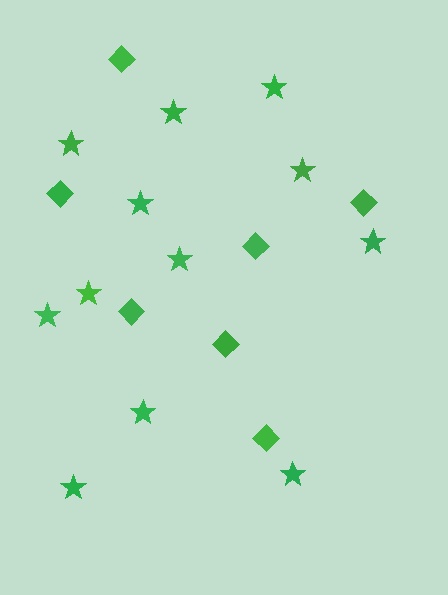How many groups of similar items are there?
There are 2 groups: one group of diamonds (7) and one group of stars (12).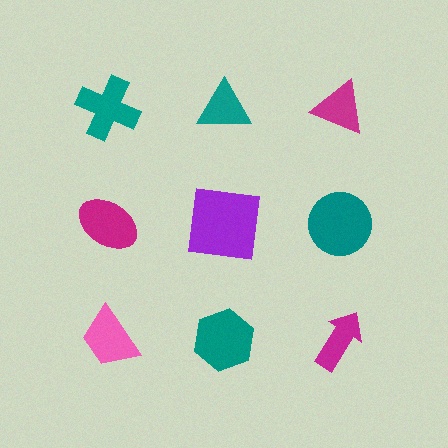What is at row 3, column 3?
A magenta arrow.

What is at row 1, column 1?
A teal cross.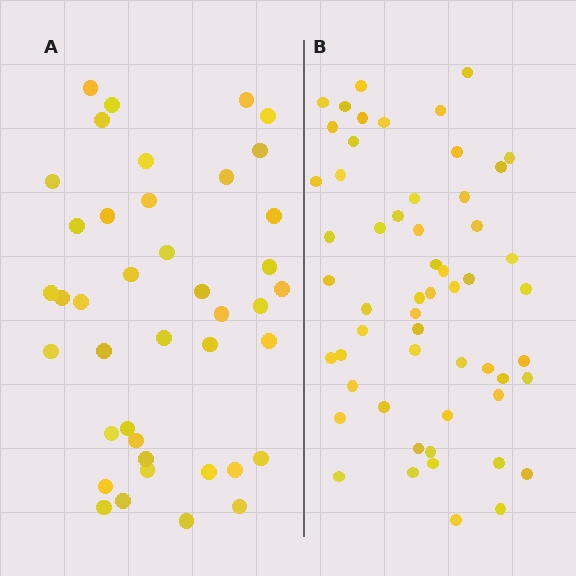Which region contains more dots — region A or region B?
Region B (the right region) has more dots.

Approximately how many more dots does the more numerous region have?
Region B has approximately 15 more dots than region A.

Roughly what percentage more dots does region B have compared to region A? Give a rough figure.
About 35% more.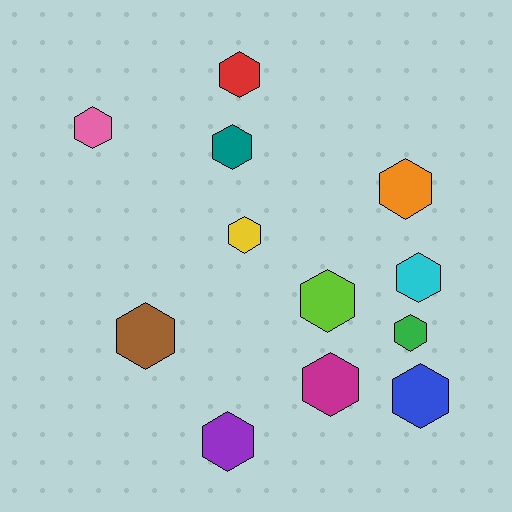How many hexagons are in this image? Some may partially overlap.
There are 12 hexagons.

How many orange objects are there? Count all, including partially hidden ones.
There is 1 orange object.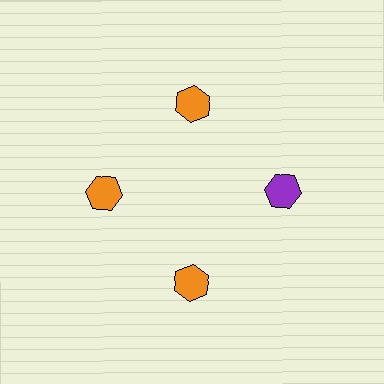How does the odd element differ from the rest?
It has a different color: purple instead of orange.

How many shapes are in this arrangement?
There are 4 shapes arranged in a ring pattern.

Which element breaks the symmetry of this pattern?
The purple hexagon at roughly the 3 o'clock position breaks the symmetry. All other shapes are orange hexagons.